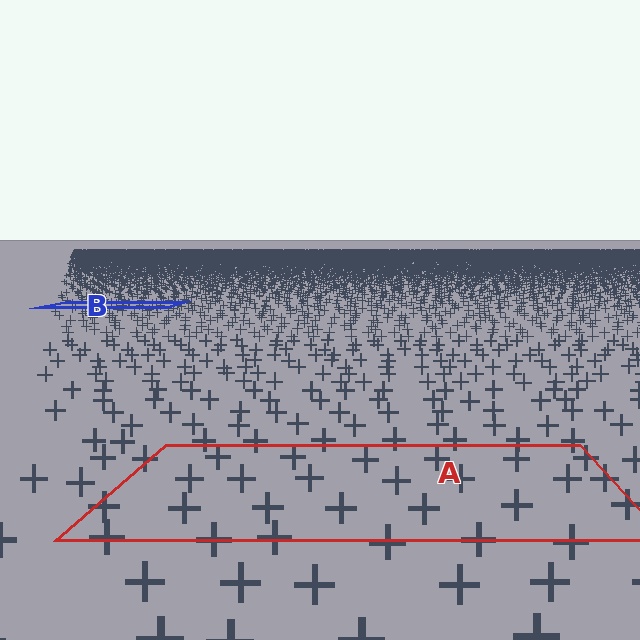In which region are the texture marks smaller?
The texture marks are smaller in region B, because it is farther away.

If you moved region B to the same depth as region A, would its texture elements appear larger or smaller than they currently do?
They would appear larger. At a closer depth, the same texture elements are projected at a bigger on-screen size.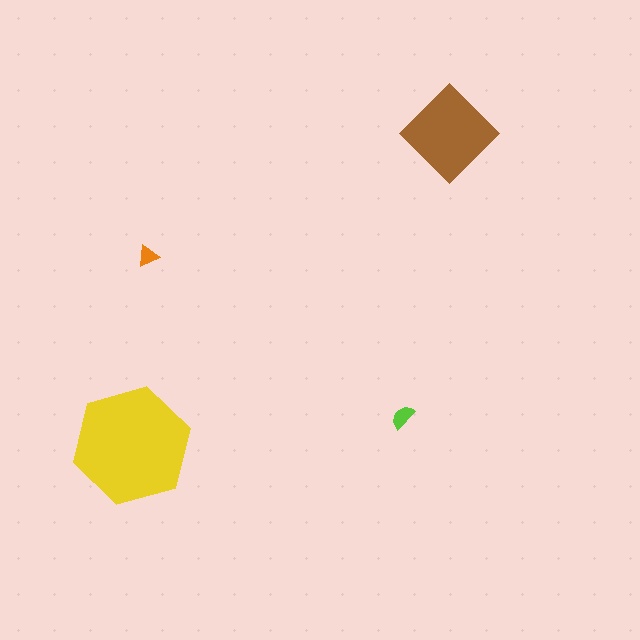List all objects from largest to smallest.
The yellow hexagon, the brown diamond, the lime semicircle, the orange triangle.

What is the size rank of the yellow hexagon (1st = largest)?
1st.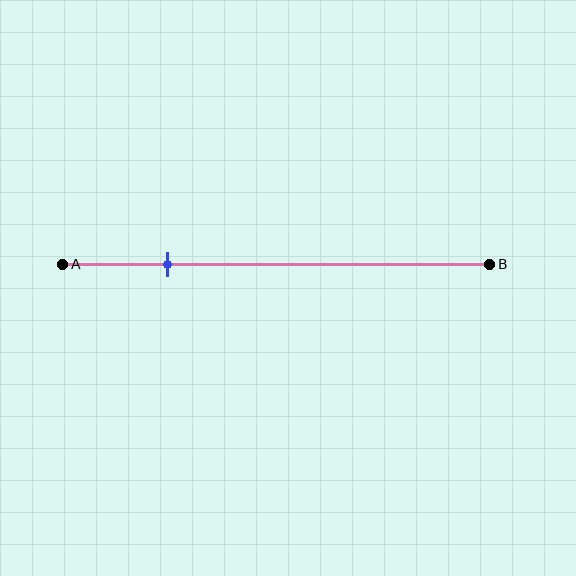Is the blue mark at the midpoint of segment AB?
No, the mark is at about 25% from A, not at the 50% midpoint.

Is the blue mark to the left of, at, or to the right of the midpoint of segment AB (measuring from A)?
The blue mark is to the left of the midpoint of segment AB.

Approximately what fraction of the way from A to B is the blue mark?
The blue mark is approximately 25% of the way from A to B.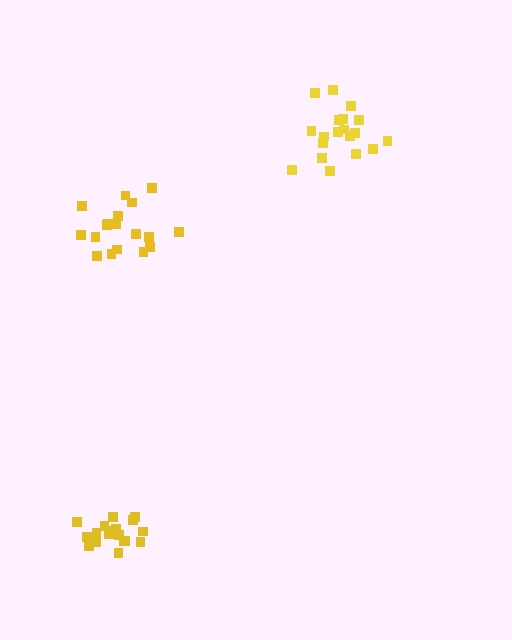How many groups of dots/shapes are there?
There are 3 groups.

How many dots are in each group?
Group 1: 18 dots, Group 2: 19 dots, Group 3: 18 dots (55 total).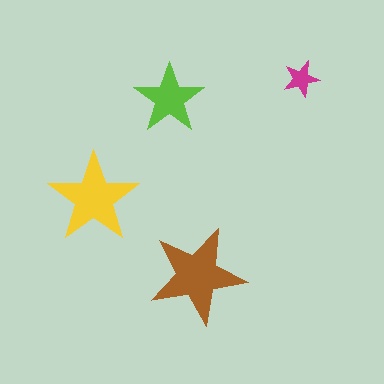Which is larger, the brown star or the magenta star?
The brown one.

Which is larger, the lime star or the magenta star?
The lime one.